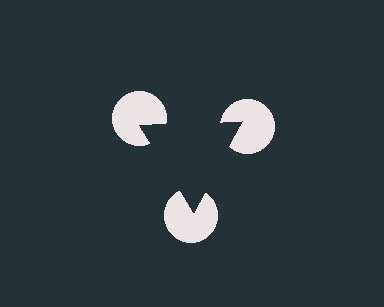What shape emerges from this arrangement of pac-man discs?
An illusory triangle — its edges are inferred from the aligned wedge cuts in the pac-man discs, not physically drawn.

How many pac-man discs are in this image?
There are 3 — one at each vertex of the illusory triangle.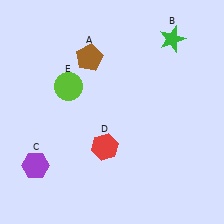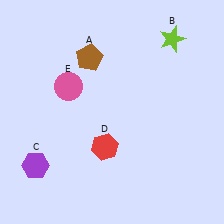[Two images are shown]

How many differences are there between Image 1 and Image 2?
There are 2 differences between the two images.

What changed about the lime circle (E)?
In Image 1, E is lime. In Image 2, it changed to pink.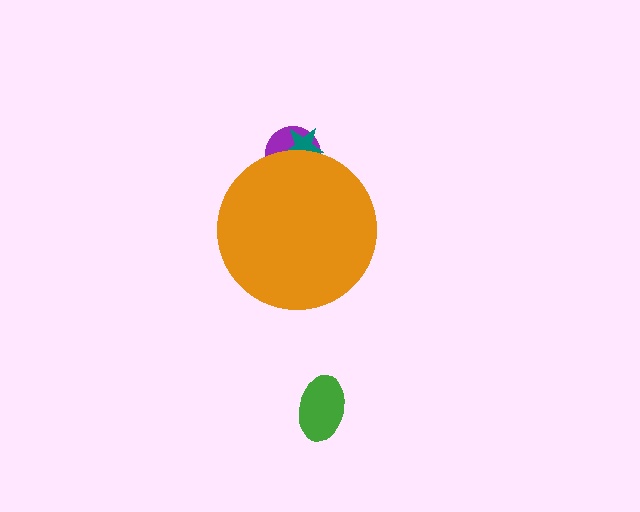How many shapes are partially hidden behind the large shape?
2 shapes are partially hidden.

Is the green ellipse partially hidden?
No, the green ellipse is fully visible.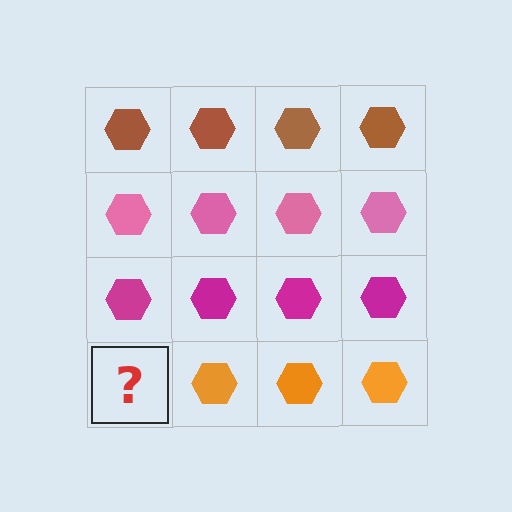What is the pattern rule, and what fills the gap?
The rule is that each row has a consistent color. The gap should be filled with an orange hexagon.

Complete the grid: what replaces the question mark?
The question mark should be replaced with an orange hexagon.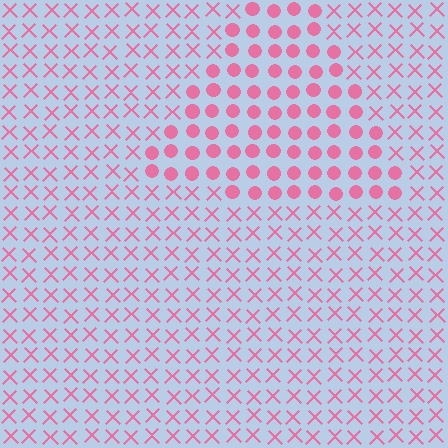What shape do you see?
I see a triangle.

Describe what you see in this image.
The image is filled with small pink elements arranged in a uniform grid. A triangle-shaped region contains circles, while the surrounding area contains X marks. The boundary is defined purely by the change in element shape.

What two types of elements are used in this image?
The image uses circles inside the triangle region and X marks outside it.